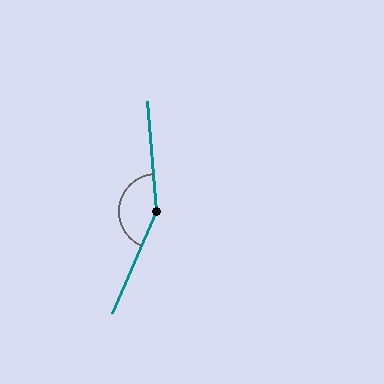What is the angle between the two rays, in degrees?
Approximately 152 degrees.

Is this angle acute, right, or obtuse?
It is obtuse.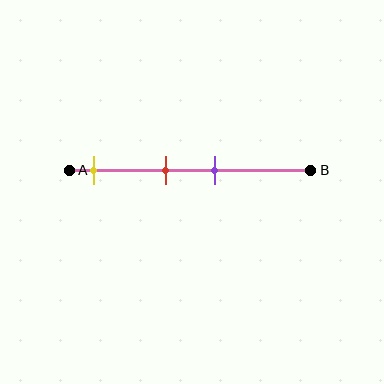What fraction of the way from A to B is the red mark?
The red mark is approximately 40% (0.4) of the way from A to B.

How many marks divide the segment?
There are 3 marks dividing the segment.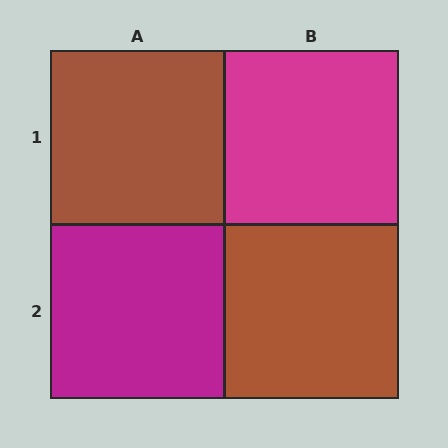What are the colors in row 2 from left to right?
Magenta, brown.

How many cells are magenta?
2 cells are magenta.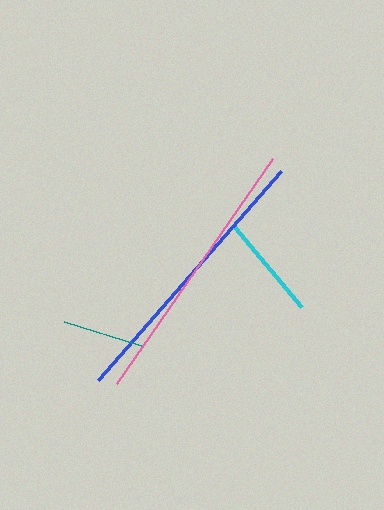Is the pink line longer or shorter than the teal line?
The pink line is longer than the teal line.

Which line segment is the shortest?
The teal line is the shortest at approximately 80 pixels.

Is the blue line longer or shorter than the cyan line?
The blue line is longer than the cyan line.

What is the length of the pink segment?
The pink segment is approximately 274 pixels long.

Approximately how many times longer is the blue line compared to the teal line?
The blue line is approximately 3.5 times the length of the teal line.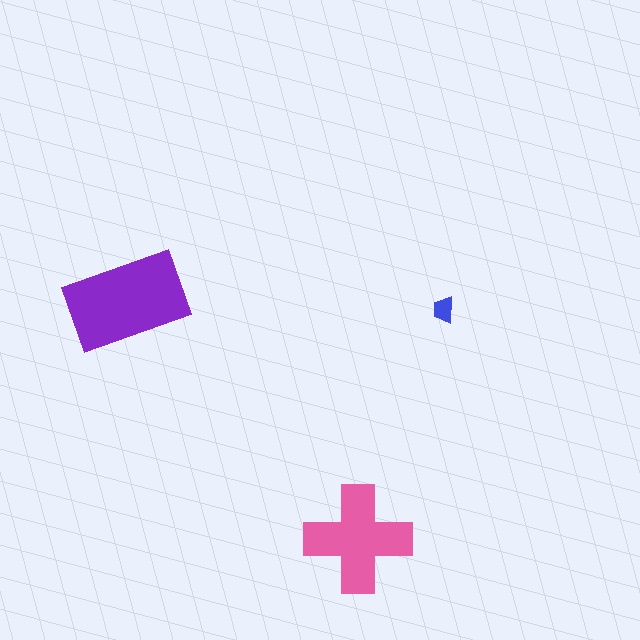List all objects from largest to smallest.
The purple rectangle, the pink cross, the blue trapezoid.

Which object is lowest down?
The pink cross is bottommost.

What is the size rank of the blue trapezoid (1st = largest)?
3rd.